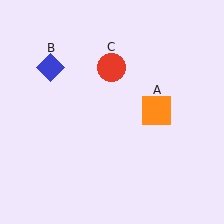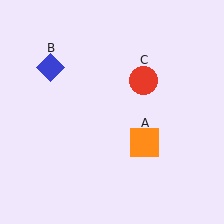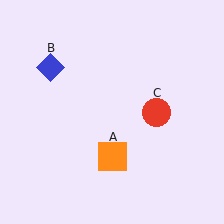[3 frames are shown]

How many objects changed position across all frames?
2 objects changed position: orange square (object A), red circle (object C).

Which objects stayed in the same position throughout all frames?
Blue diamond (object B) remained stationary.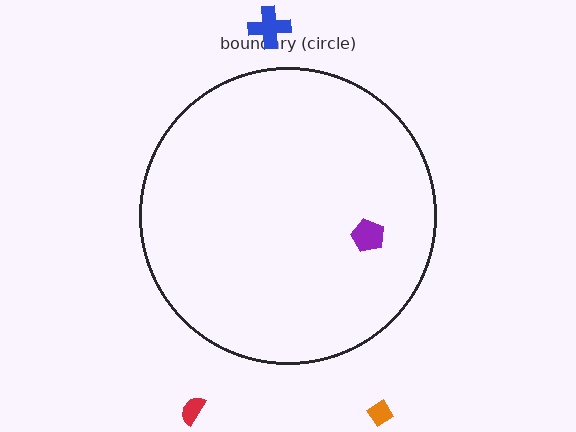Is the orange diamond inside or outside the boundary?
Outside.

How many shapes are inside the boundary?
1 inside, 3 outside.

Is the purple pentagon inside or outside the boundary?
Inside.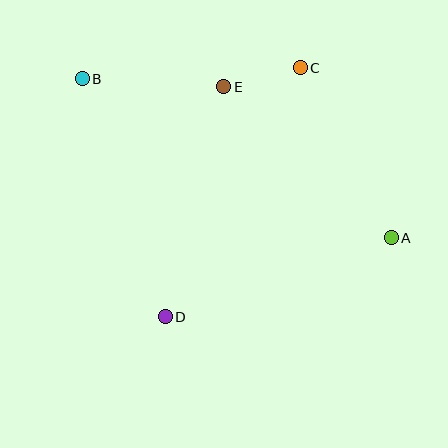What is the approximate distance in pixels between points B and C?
The distance between B and C is approximately 219 pixels.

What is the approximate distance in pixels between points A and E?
The distance between A and E is approximately 226 pixels.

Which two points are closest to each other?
Points C and E are closest to each other.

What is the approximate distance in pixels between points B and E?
The distance between B and E is approximately 142 pixels.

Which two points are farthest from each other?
Points A and B are farthest from each other.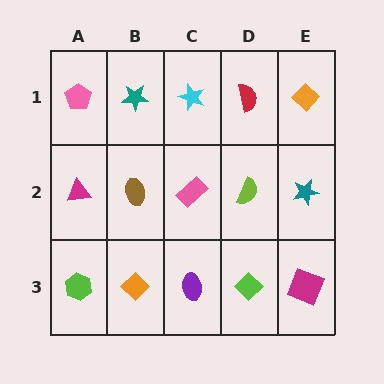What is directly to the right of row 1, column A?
A teal star.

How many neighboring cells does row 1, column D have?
3.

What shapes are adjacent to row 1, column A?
A magenta triangle (row 2, column A), a teal star (row 1, column B).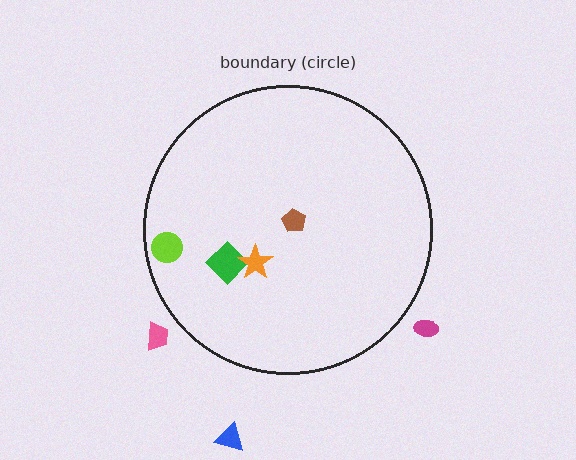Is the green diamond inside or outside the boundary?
Inside.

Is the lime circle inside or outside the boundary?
Inside.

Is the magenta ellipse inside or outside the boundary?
Outside.